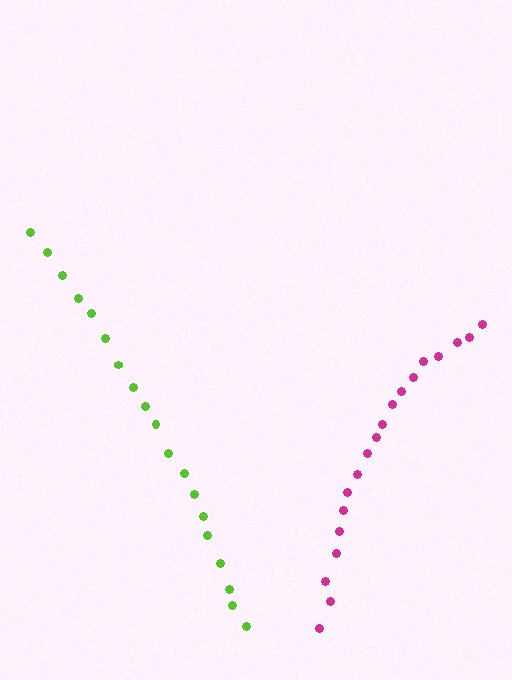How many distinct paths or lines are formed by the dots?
There are 2 distinct paths.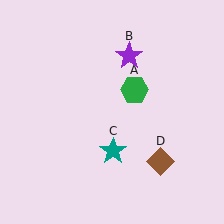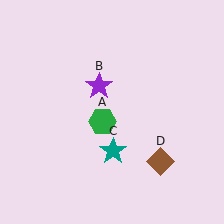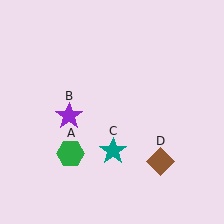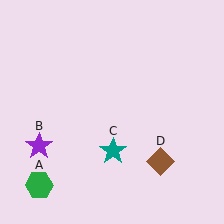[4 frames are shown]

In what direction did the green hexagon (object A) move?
The green hexagon (object A) moved down and to the left.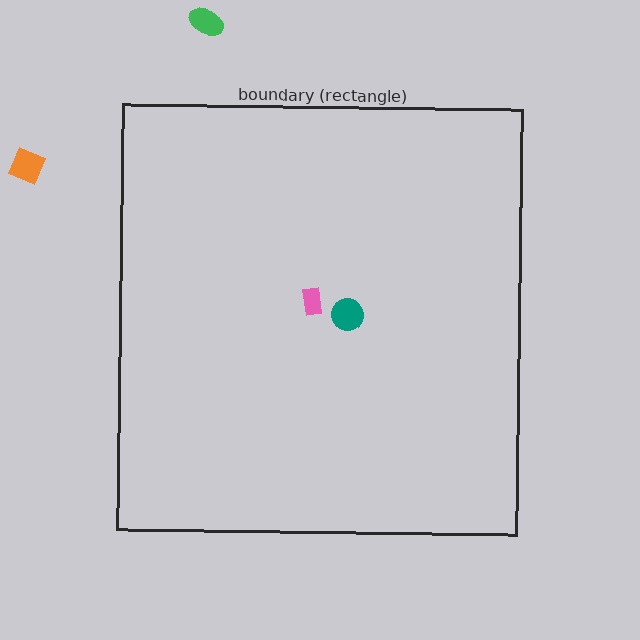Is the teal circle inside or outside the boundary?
Inside.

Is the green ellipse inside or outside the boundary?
Outside.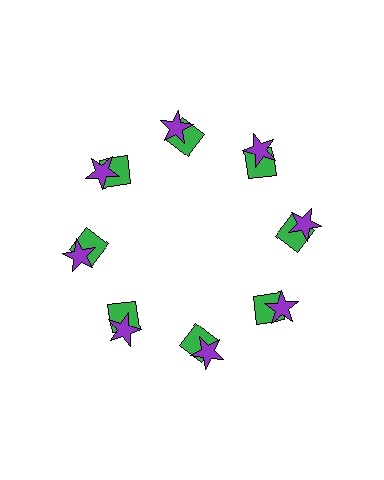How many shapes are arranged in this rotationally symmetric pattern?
There are 16 shapes, arranged in 8 groups of 2.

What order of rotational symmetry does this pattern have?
This pattern has 8-fold rotational symmetry.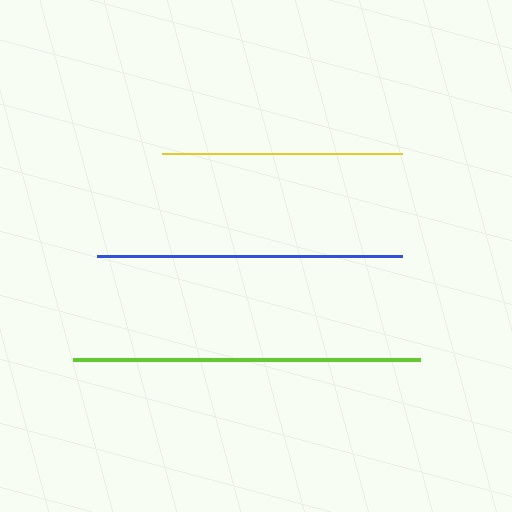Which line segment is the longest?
The lime line is the longest at approximately 347 pixels.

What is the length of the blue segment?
The blue segment is approximately 305 pixels long.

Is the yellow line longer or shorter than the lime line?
The lime line is longer than the yellow line.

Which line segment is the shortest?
The yellow line is the shortest at approximately 240 pixels.